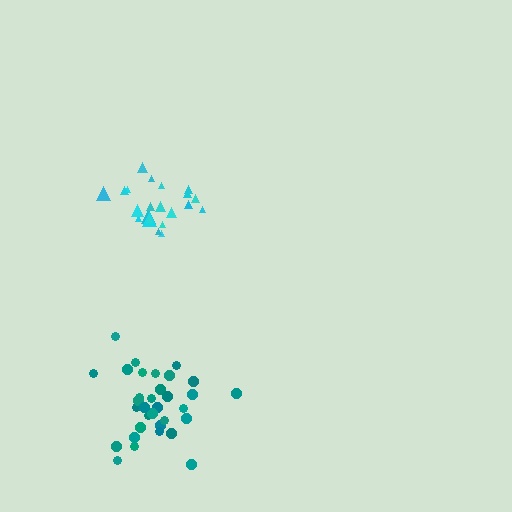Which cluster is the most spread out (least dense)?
Cyan.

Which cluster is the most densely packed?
Teal.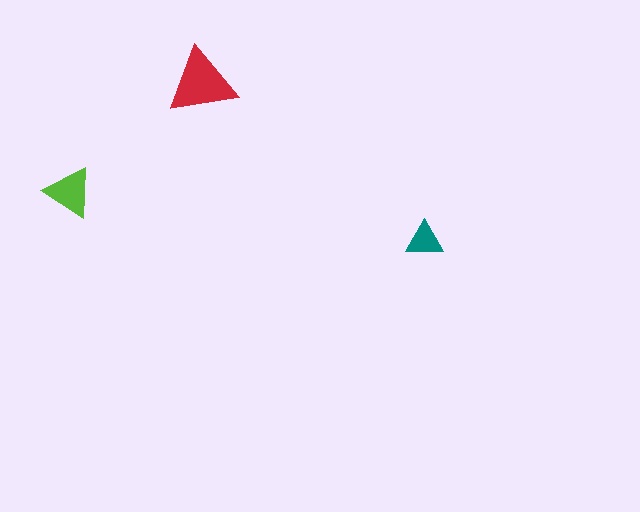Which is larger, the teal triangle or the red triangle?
The red one.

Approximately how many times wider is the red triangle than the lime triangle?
About 1.5 times wider.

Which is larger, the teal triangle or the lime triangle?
The lime one.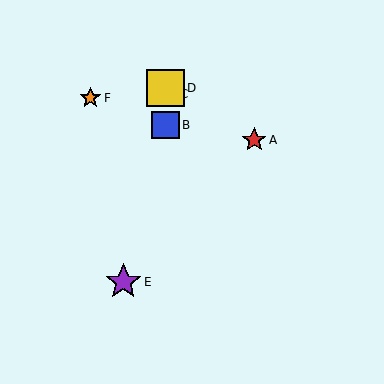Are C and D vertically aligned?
Yes, both are at x≈166.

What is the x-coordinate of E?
Object E is at x≈123.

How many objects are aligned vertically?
3 objects (B, C, D) are aligned vertically.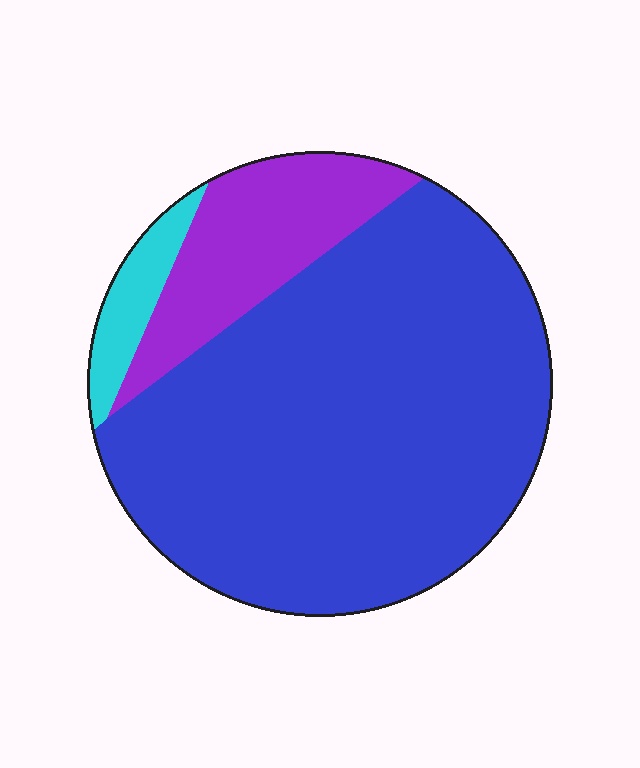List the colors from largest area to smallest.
From largest to smallest: blue, purple, cyan.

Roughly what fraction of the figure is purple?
Purple takes up less than a quarter of the figure.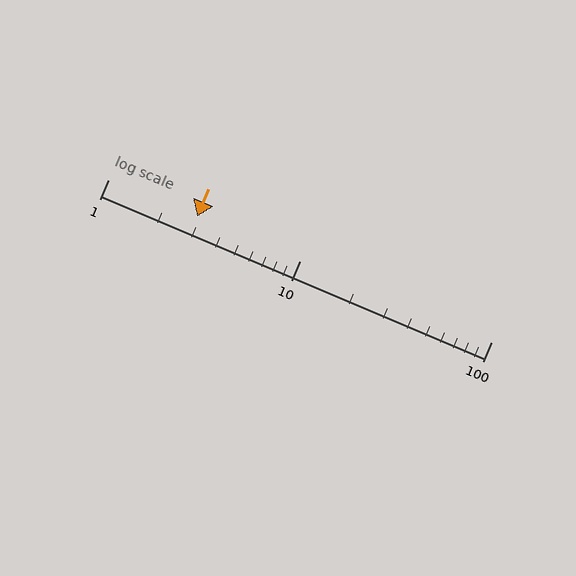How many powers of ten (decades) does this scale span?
The scale spans 2 decades, from 1 to 100.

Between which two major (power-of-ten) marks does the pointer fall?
The pointer is between 1 and 10.